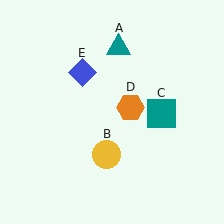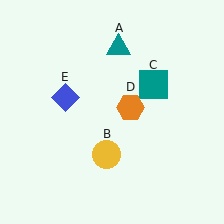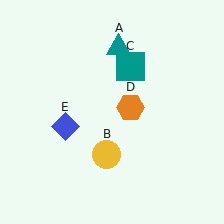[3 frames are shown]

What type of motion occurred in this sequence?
The teal square (object C), blue diamond (object E) rotated counterclockwise around the center of the scene.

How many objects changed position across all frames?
2 objects changed position: teal square (object C), blue diamond (object E).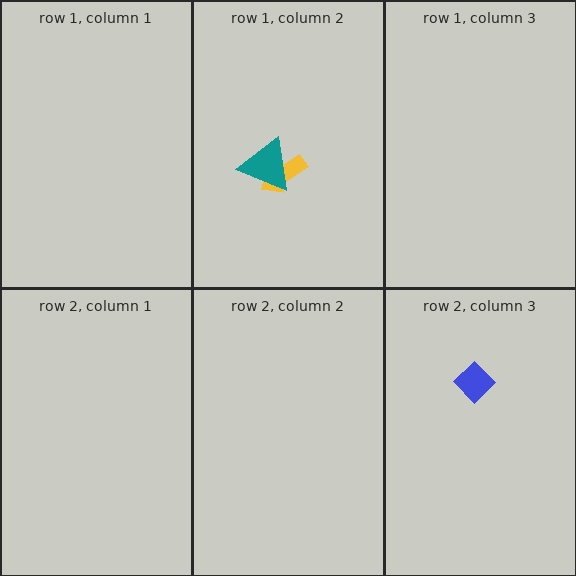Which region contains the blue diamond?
The row 2, column 3 region.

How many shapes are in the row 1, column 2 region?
2.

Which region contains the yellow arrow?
The row 1, column 2 region.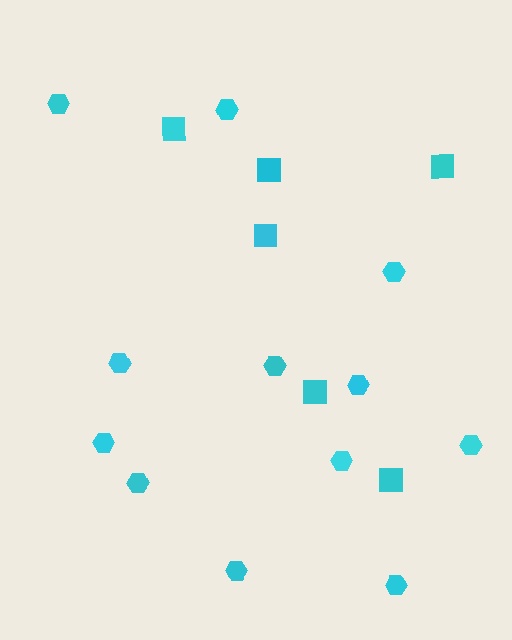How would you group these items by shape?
There are 2 groups: one group of hexagons (12) and one group of squares (6).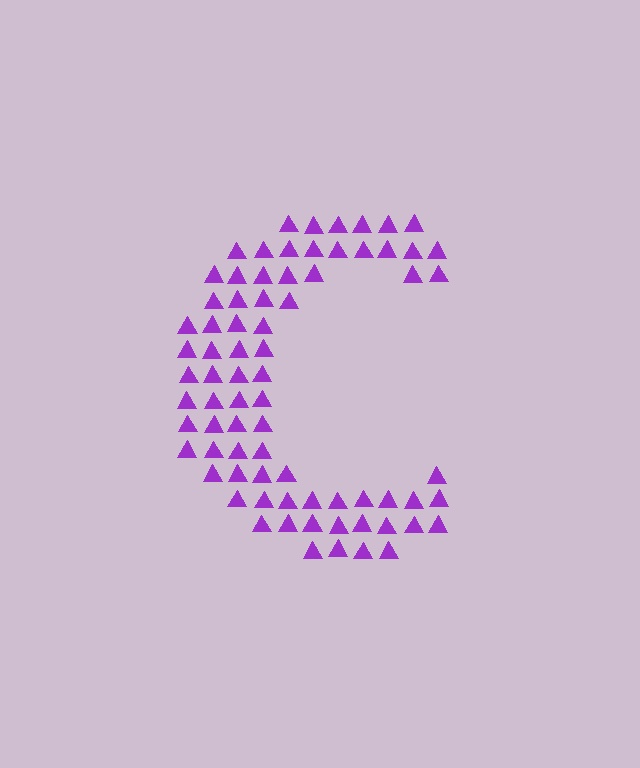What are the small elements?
The small elements are triangles.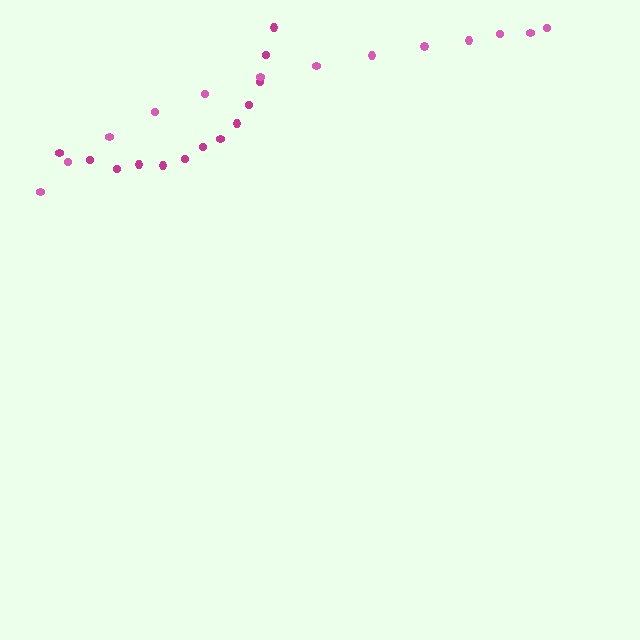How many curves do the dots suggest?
There are 2 distinct paths.